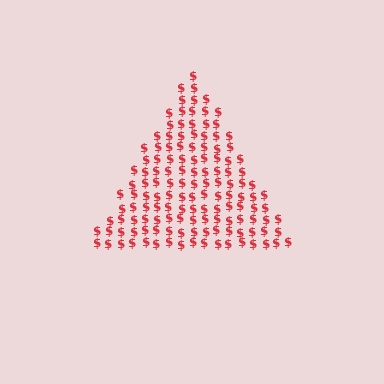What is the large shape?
The large shape is a triangle.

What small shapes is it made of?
It is made of small dollar signs.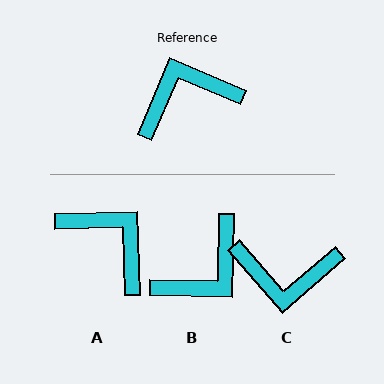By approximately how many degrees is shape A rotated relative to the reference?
Approximately 66 degrees clockwise.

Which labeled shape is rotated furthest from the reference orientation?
B, about 158 degrees away.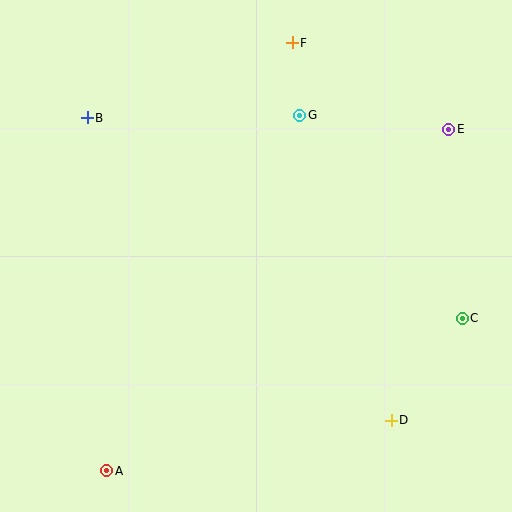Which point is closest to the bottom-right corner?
Point D is closest to the bottom-right corner.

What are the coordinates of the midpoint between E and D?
The midpoint between E and D is at (420, 275).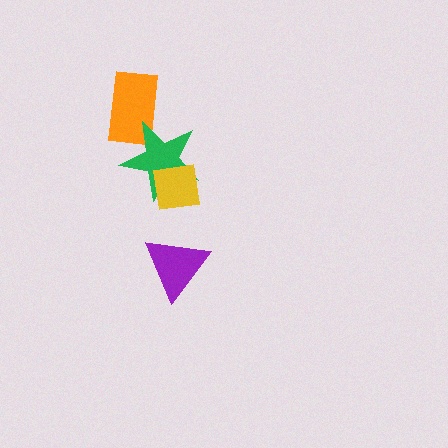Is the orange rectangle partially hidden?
Yes, it is partially covered by another shape.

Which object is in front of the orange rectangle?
The green star is in front of the orange rectangle.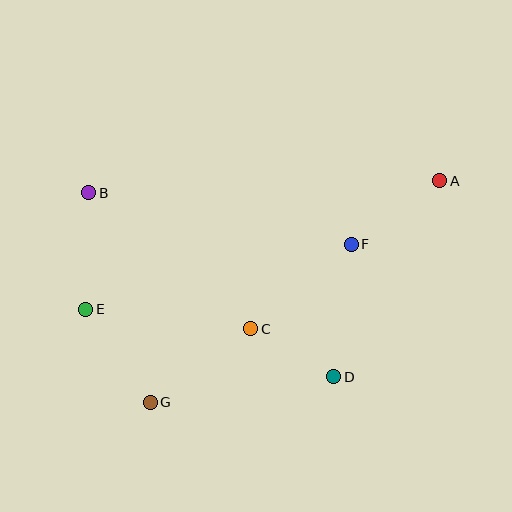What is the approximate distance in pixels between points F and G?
The distance between F and G is approximately 256 pixels.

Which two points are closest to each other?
Points C and D are closest to each other.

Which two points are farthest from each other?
Points A and E are farthest from each other.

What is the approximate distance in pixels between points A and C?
The distance between A and C is approximately 241 pixels.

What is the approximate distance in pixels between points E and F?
The distance between E and F is approximately 274 pixels.